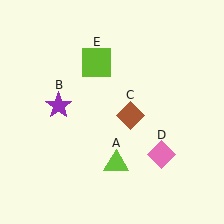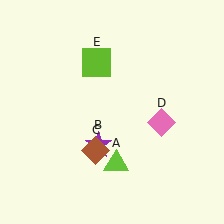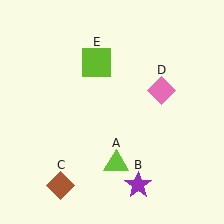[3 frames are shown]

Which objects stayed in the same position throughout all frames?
Lime triangle (object A) and lime square (object E) remained stationary.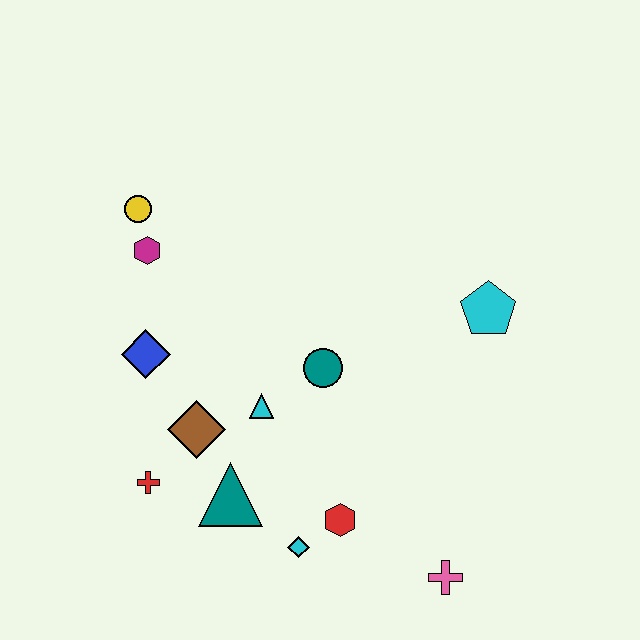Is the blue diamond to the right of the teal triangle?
No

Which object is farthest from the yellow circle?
The pink cross is farthest from the yellow circle.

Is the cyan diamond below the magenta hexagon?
Yes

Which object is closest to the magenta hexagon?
The yellow circle is closest to the magenta hexagon.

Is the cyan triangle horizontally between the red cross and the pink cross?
Yes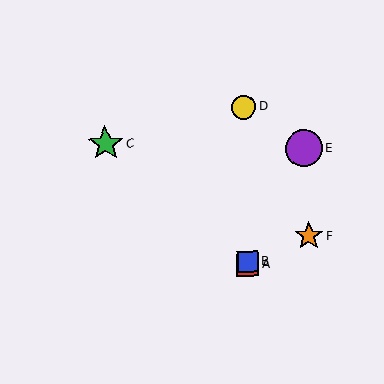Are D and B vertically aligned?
Yes, both are at x≈244.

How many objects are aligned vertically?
3 objects (A, B, D) are aligned vertically.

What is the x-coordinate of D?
Object D is at x≈244.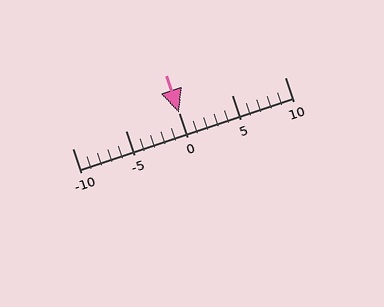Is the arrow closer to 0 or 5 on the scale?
The arrow is closer to 0.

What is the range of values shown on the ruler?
The ruler shows values from -10 to 10.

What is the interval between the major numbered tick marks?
The major tick marks are spaced 5 units apart.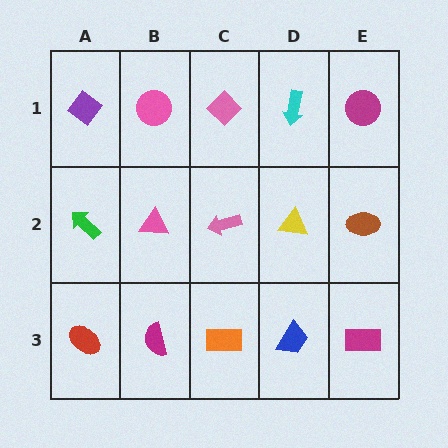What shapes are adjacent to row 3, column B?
A pink triangle (row 2, column B), a red ellipse (row 3, column A), an orange rectangle (row 3, column C).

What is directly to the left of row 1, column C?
A pink circle.